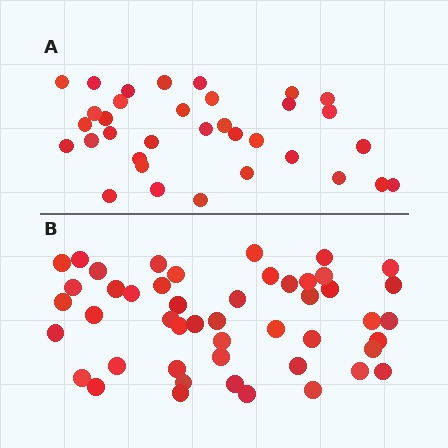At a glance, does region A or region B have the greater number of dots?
Region B (the bottom region) has more dots.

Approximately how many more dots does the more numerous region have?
Region B has approximately 15 more dots than region A.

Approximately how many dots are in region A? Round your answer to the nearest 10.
About 30 dots. (The exact count is 34, which rounds to 30.)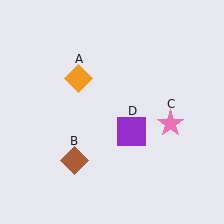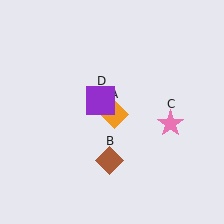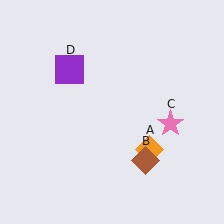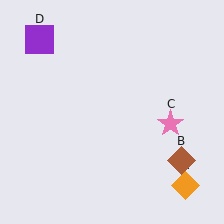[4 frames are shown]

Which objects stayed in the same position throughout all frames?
Pink star (object C) remained stationary.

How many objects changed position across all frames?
3 objects changed position: orange diamond (object A), brown diamond (object B), purple square (object D).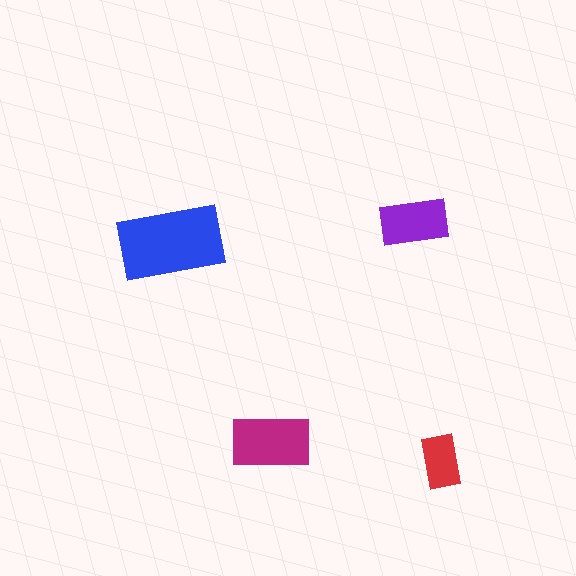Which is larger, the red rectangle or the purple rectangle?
The purple one.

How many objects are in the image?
There are 4 objects in the image.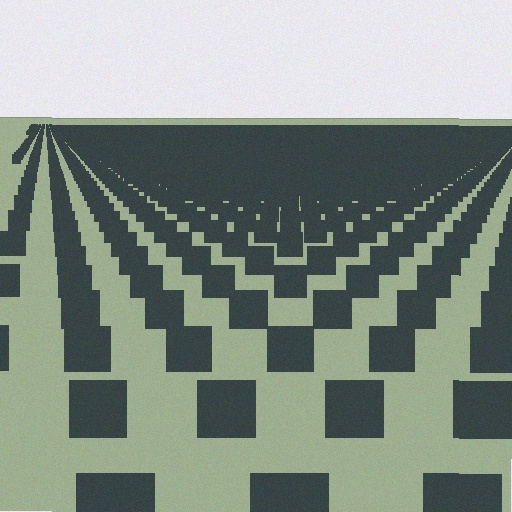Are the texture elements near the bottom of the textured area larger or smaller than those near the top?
Larger. Near the bottom, elements are closer to the viewer and appear at a bigger on-screen size.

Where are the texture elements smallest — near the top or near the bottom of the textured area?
Near the top.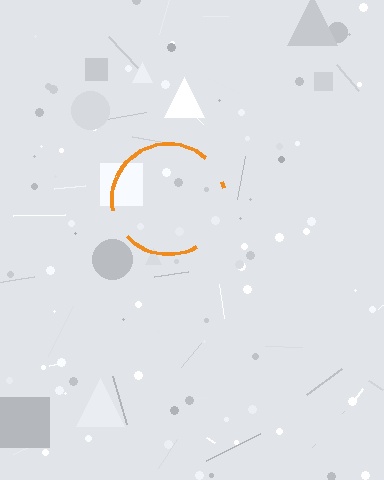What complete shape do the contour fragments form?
The contour fragments form a circle.